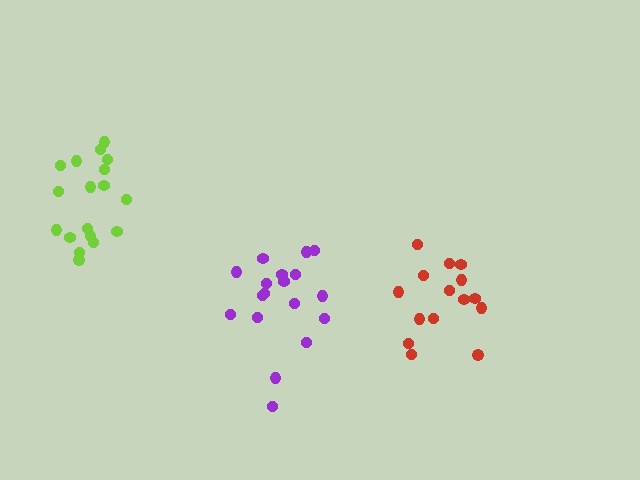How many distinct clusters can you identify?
There are 3 distinct clusters.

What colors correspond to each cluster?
The clusters are colored: lime, red, purple.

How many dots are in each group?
Group 1: 18 dots, Group 2: 15 dots, Group 3: 18 dots (51 total).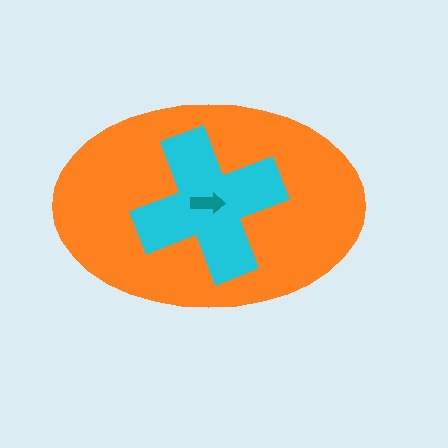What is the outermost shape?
The orange ellipse.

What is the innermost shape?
The teal arrow.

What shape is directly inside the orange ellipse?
The cyan cross.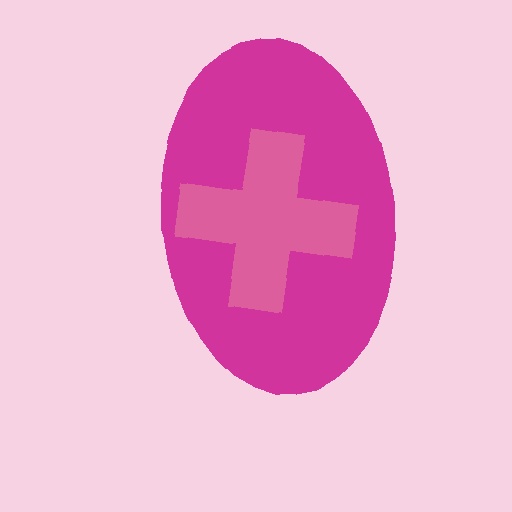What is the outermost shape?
The magenta ellipse.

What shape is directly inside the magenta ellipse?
The pink cross.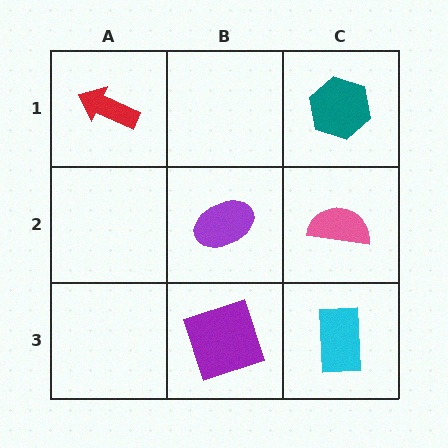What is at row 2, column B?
A purple ellipse.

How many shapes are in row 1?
2 shapes.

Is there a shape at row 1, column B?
No, that cell is empty.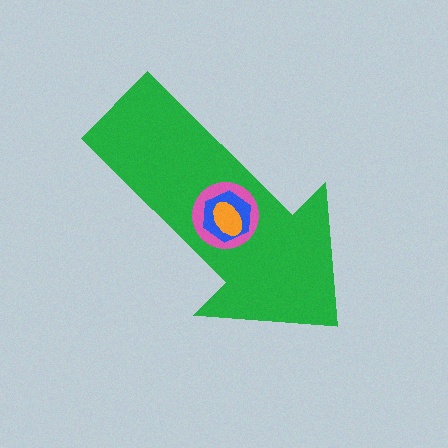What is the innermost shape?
The orange ellipse.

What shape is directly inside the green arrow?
The pink circle.